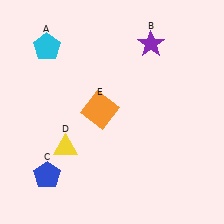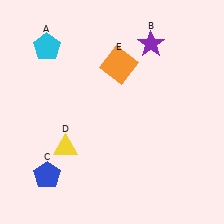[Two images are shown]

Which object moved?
The orange square (E) moved up.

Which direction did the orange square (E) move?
The orange square (E) moved up.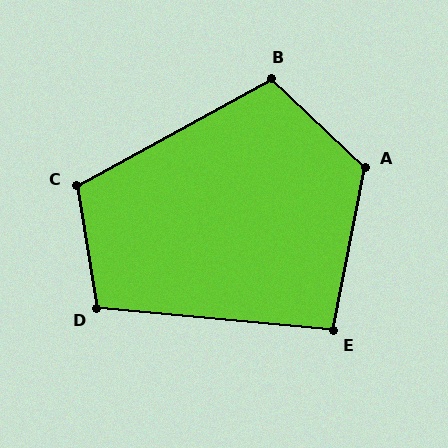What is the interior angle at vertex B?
Approximately 108 degrees (obtuse).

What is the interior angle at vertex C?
Approximately 109 degrees (obtuse).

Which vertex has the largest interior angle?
A, at approximately 122 degrees.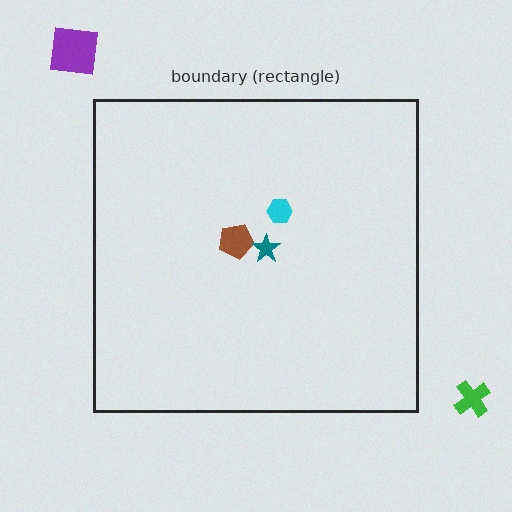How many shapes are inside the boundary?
3 inside, 2 outside.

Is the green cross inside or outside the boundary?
Outside.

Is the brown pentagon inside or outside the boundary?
Inside.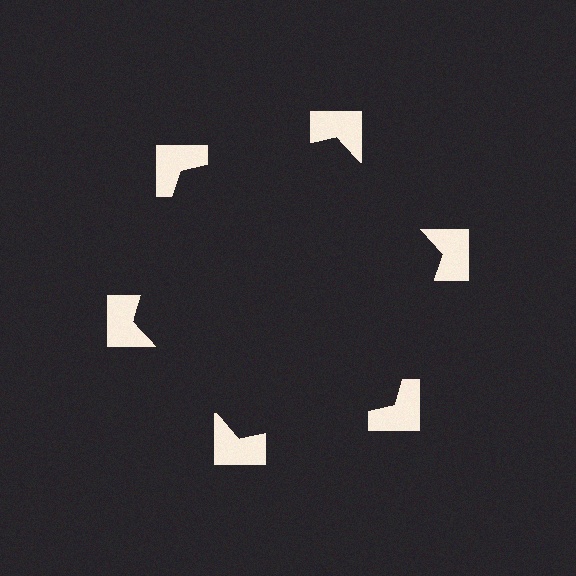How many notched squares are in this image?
There are 6 — one at each vertex of the illusory hexagon.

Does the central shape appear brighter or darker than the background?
It typically appears slightly darker than the background, even though no actual brightness change is drawn.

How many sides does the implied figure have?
6 sides.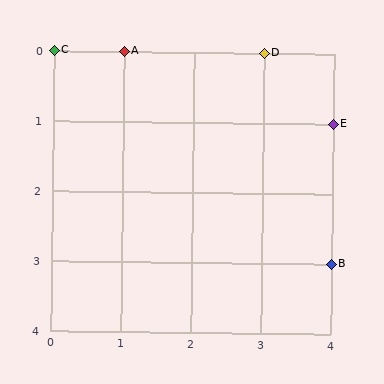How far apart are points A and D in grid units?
Points A and D are 2 columns apart.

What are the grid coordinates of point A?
Point A is at grid coordinates (1, 0).